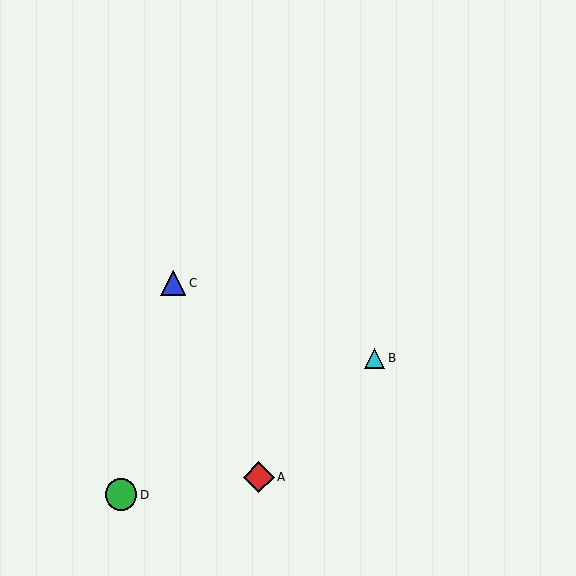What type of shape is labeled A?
Shape A is a red diamond.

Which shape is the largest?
The green circle (labeled D) is the largest.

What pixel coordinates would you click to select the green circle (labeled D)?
Click at (121, 495) to select the green circle D.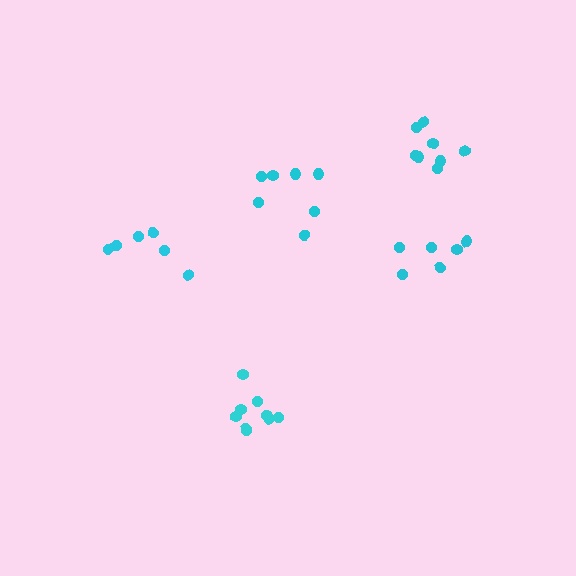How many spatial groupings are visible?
There are 5 spatial groupings.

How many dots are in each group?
Group 1: 9 dots, Group 2: 6 dots, Group 3: 6 dots, Group 4: 7 dots, Group 5: 8 dots (36 total).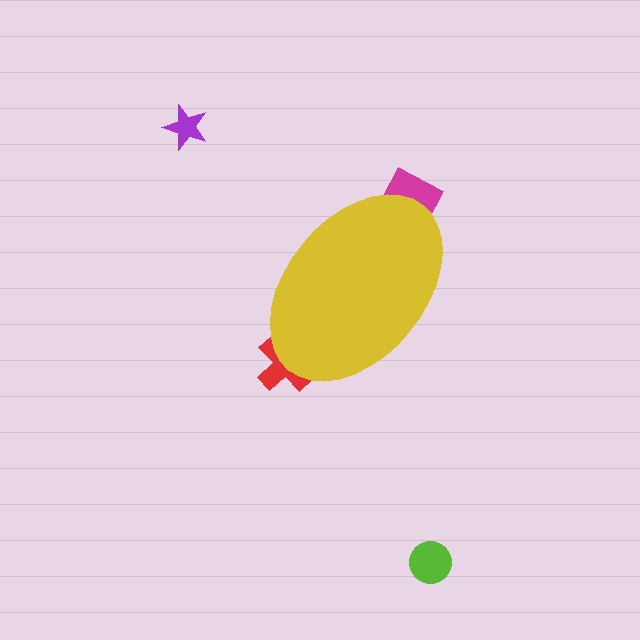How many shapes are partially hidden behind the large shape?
2 shapes are partially hidden.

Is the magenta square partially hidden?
Yes, the magenta square is partially hidden behind the yellow ellipse.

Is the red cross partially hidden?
Yes, the red cross is partially hidden behind the yellow ellipse.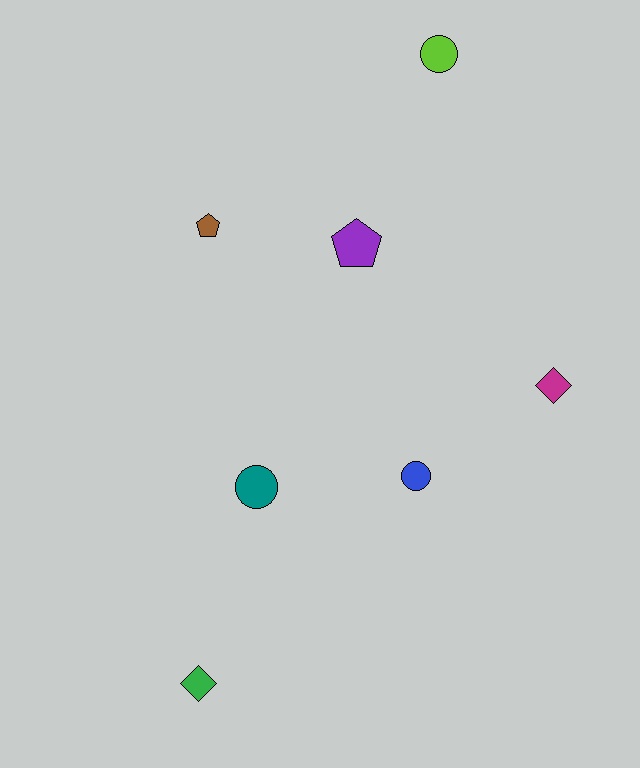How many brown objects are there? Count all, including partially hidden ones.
There is 1 brown object.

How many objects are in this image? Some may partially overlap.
There are 7 objects.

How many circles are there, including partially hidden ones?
There are 3 circles.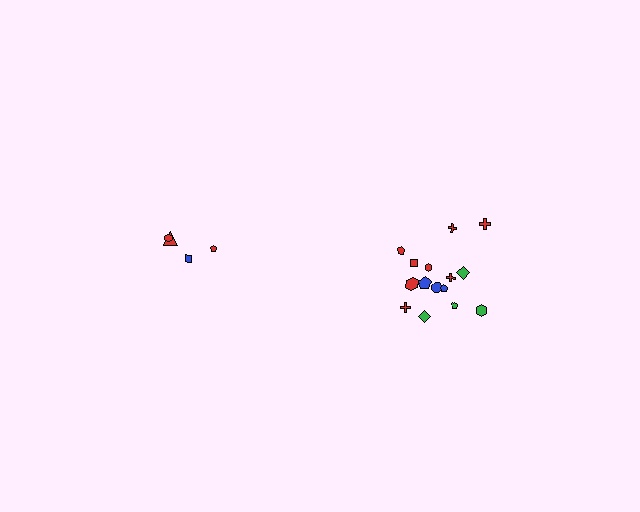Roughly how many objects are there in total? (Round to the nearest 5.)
Roughly 20 objects in total.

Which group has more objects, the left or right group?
The right group.